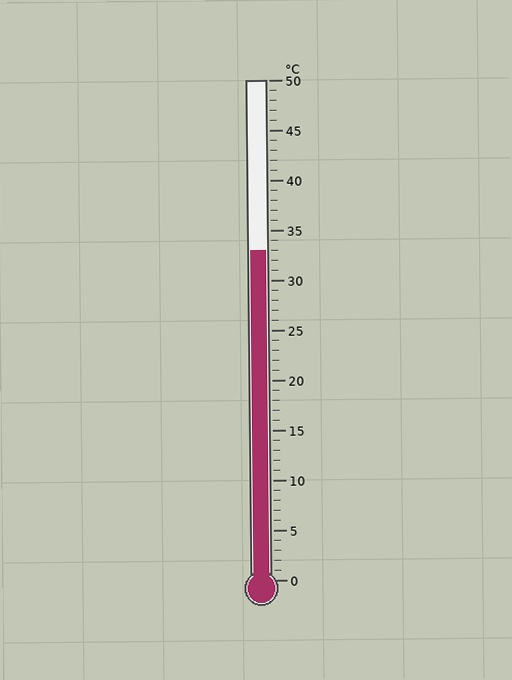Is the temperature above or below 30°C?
The temperature is above 30°C.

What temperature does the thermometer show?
The thermometer shows approximately 33°C.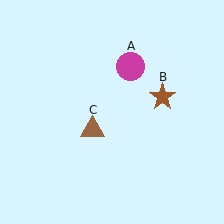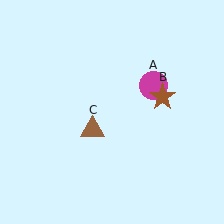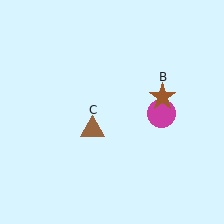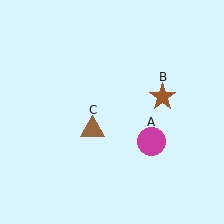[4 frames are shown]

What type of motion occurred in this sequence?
The magenta circle (object A) rotated clockwise around the center of the scene.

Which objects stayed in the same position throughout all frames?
Brown star (object B) and brown triangle (object C) remained stationary.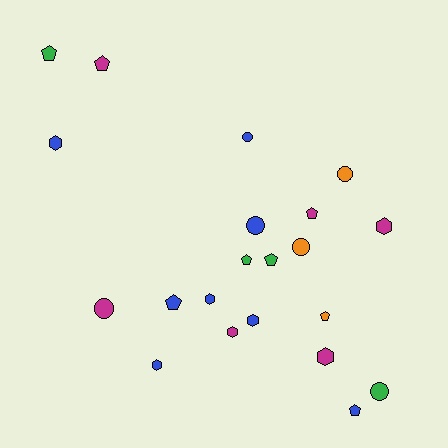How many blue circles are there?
There are 2 blue circles.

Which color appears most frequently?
Blue, with 8 objects.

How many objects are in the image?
There are 21 objects.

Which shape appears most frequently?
Pentagon, with 8 objects.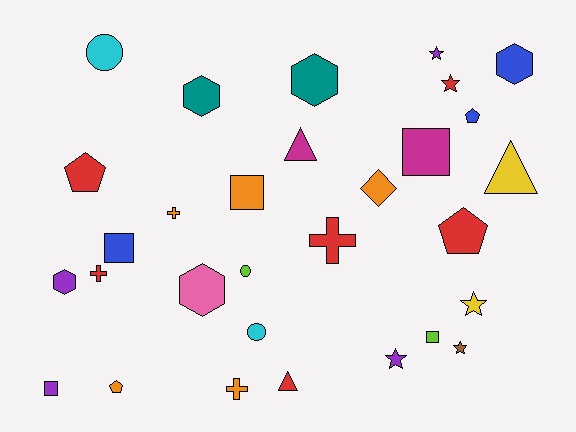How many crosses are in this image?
There are 4 crosses.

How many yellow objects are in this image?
There are 2 yellow objects.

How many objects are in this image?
There are 30 objects.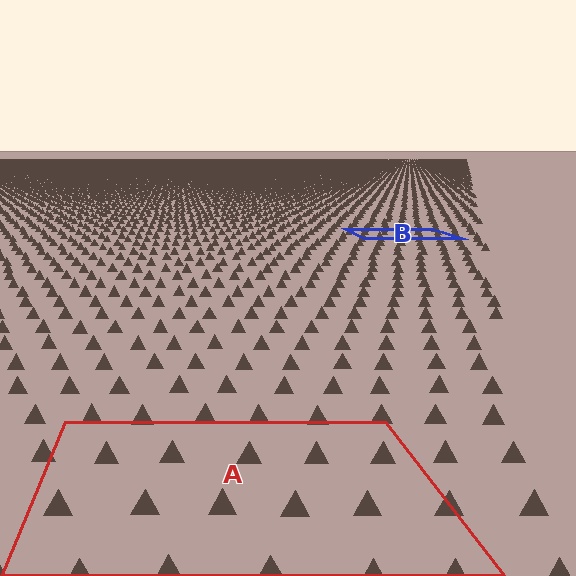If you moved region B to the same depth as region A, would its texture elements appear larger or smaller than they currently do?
They would appear larger. At a closer depth, the same texture elements are projected at a bigger on-screen size.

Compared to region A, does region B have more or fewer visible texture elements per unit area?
Region B has more texture elements per unit area — they are packed more densely because it is farther away.